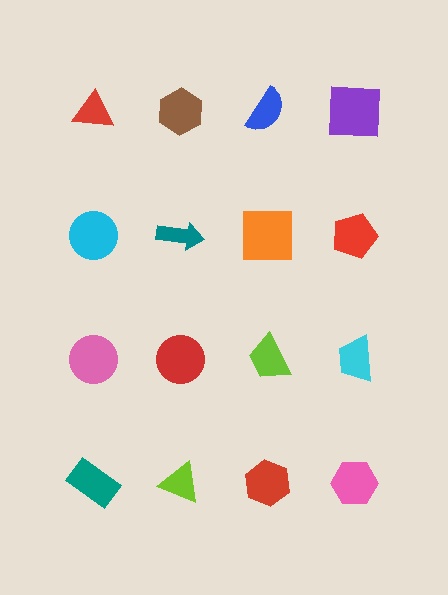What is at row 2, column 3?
An orange square.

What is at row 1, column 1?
A red triangle.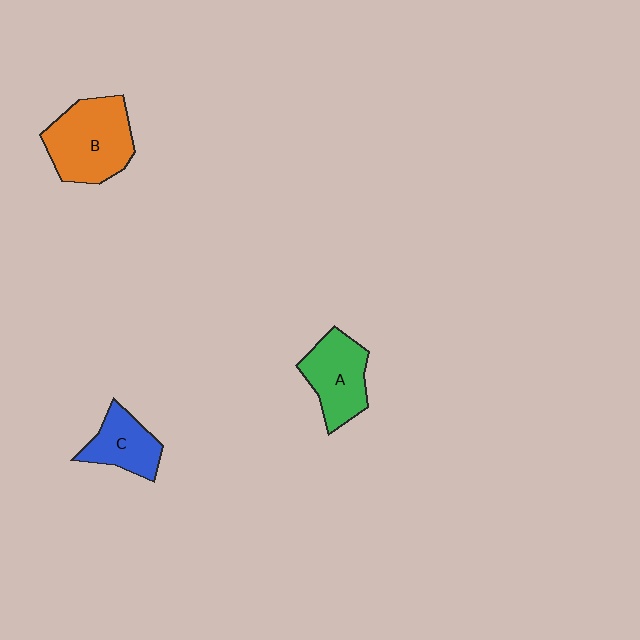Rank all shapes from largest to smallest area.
From largest to smallest: B (orange), A (green), C (blue).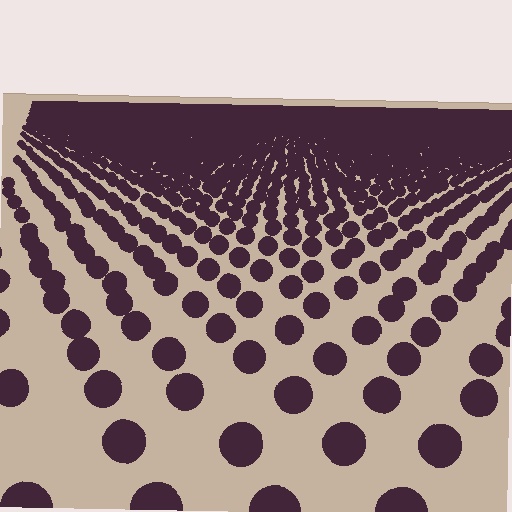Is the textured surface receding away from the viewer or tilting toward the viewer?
The surface is receding away from the viewer. Texture elements get smaller and denser toward the top.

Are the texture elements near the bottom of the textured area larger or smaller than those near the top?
Larger. Near the bottom, elements are closer to the viewer and appear at a bigger on-screen size.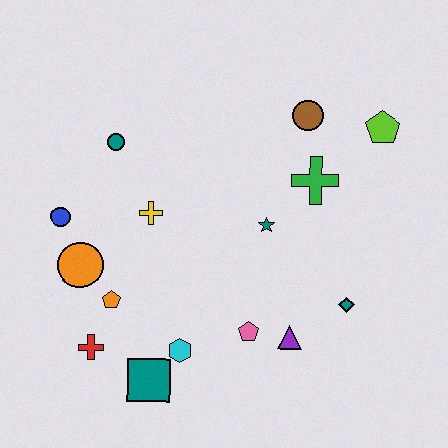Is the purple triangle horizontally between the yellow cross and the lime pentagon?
Yes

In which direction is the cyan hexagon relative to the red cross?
The cyan hexagon is to the right of the red cross.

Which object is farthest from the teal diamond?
The blue circle is farthest from the teal diamond.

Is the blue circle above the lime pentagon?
No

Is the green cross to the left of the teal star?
No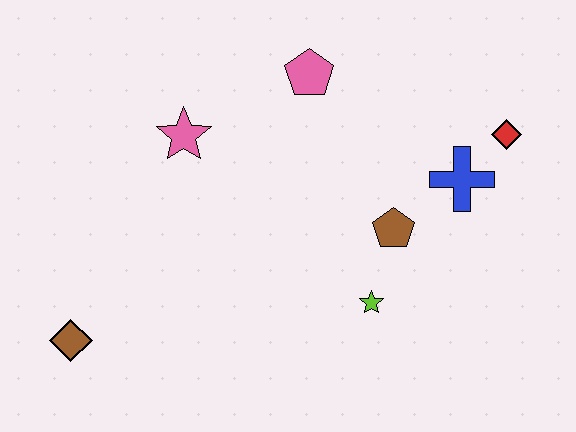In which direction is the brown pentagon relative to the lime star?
The brown pentagon is above the lime star.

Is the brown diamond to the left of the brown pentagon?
Yes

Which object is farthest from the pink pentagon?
The brown diamond is farthest from the pink pentagon.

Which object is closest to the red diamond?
The blue cross is closest to the red diamond.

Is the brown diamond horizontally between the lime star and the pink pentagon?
No